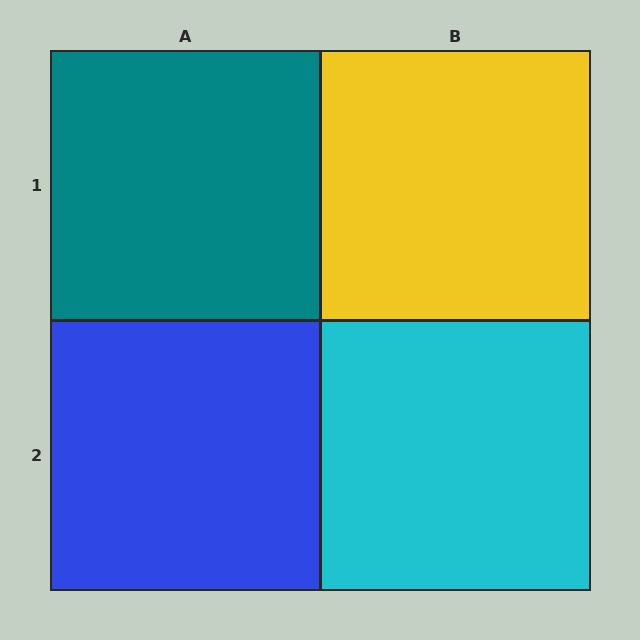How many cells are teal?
1 cell is teal.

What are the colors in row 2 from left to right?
Blue, cyan.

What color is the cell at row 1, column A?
Teal.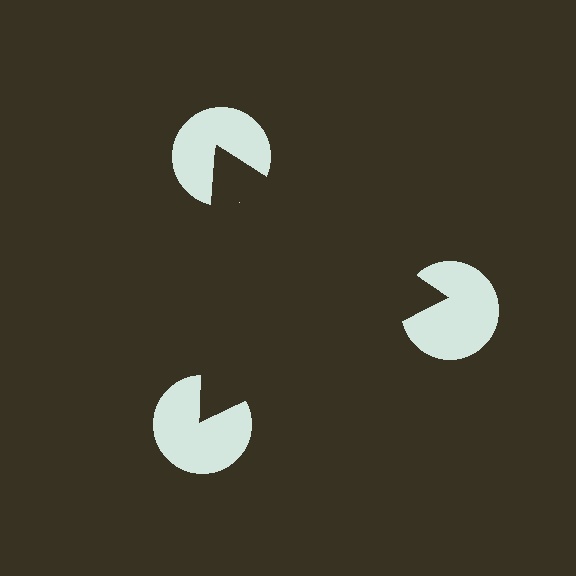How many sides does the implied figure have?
3 sides.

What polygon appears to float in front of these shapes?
An illusory triangle — its edges are inferred from the aligned wedge cuts in the pac-man discs, not physically drawn.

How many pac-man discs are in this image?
There are 3 — one at each vertex of the illusory triangle.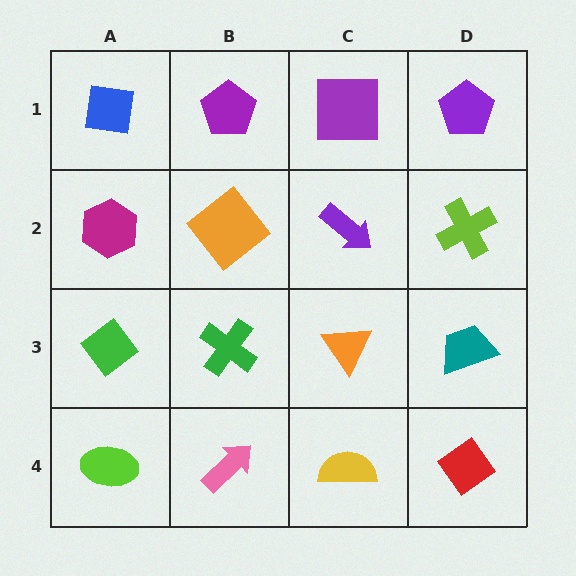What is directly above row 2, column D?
A purple pentagon.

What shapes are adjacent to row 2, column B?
A purple pentagon (row 1, column B), a green cross (row 3, column B), a magenta hexagon (row 2, column A), a purple arrow (row 2, column C).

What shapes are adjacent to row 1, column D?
A lime cross (row 2, column D), a purple square (row 1, column C).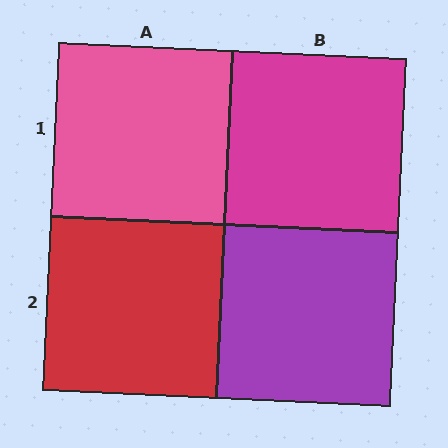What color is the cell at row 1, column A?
Pink.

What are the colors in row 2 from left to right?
Red, purple.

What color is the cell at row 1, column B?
Magenta.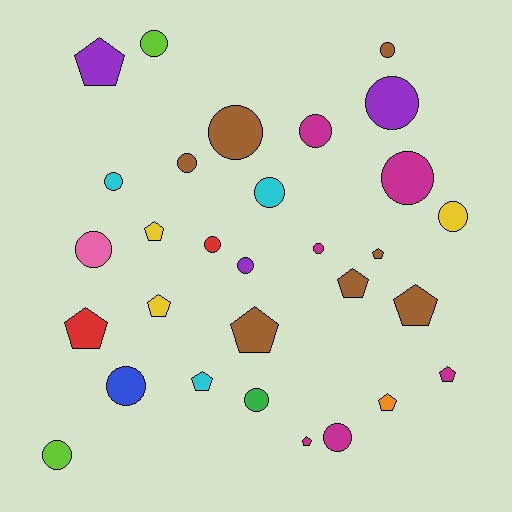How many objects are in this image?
There are 30 objects.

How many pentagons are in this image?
There are 12 pentagons.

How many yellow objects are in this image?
There are 3 yellow objects.